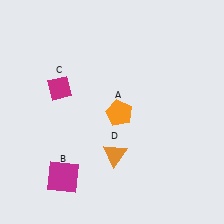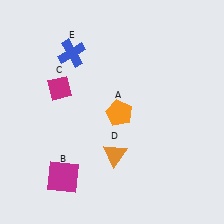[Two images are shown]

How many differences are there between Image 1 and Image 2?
There is 1 difference between the two images.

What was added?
A blue cross (E) was added in Image 2.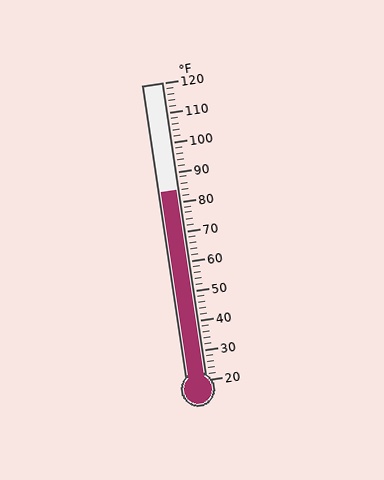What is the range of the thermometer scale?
The thermometer scale ranges from 20°F to 120°F.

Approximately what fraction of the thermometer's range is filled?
The thermometer is filled to approximately 65% of its range.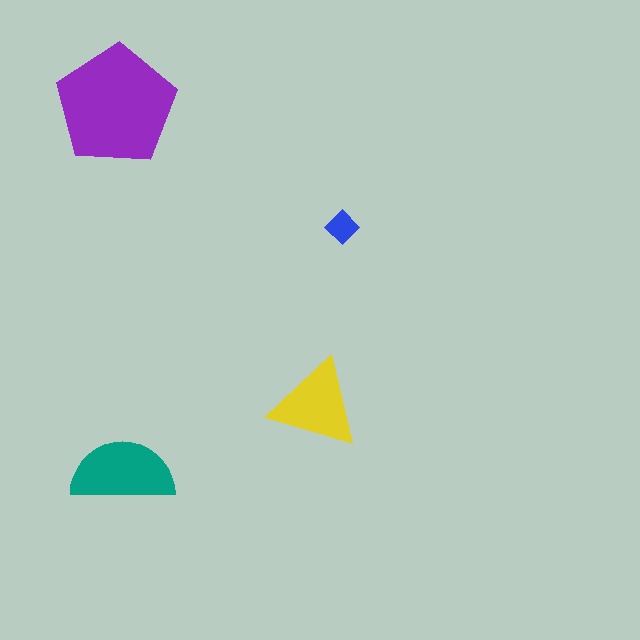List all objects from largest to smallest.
The purple pentagon, the teal semicircle, the yellow triangle, the blue diamond.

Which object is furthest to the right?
The blue diamond is rightmost.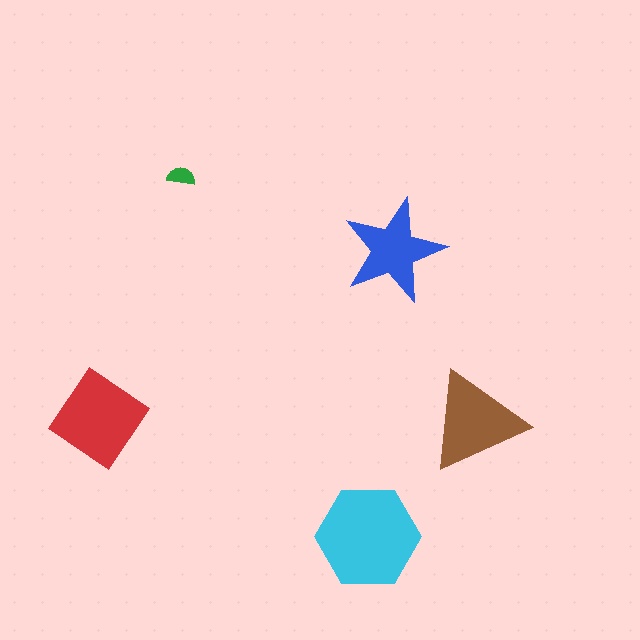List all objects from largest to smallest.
The cyan hexagon, the red diamond, the brown triangle, the blue star, the green semicircle.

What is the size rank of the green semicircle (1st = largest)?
5th.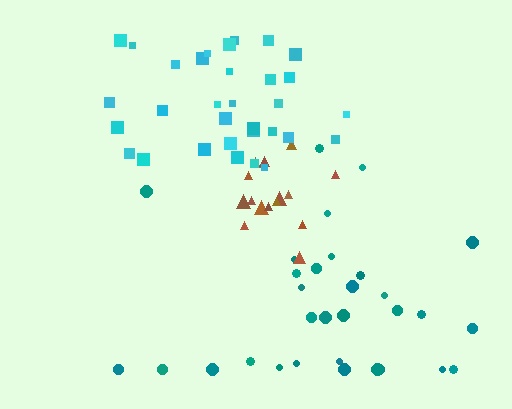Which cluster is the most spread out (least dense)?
Teal.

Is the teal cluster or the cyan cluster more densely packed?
Cyan.